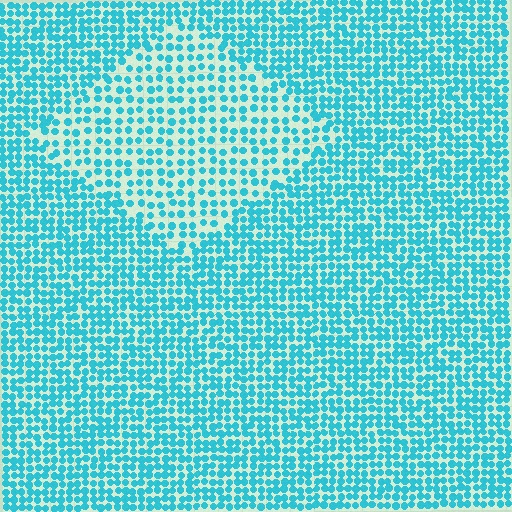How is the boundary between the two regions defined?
The boundary is defined by a change in element density (approximately 1.7x ratio). All elements are the same color, size, and shape.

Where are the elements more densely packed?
The elements are more densely packed outside the diamond boundary.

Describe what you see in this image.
The image contains small cyan elements arranged at two different densities. A diamond-shaped region is visible where the elements are less densely packed than the surrounding area.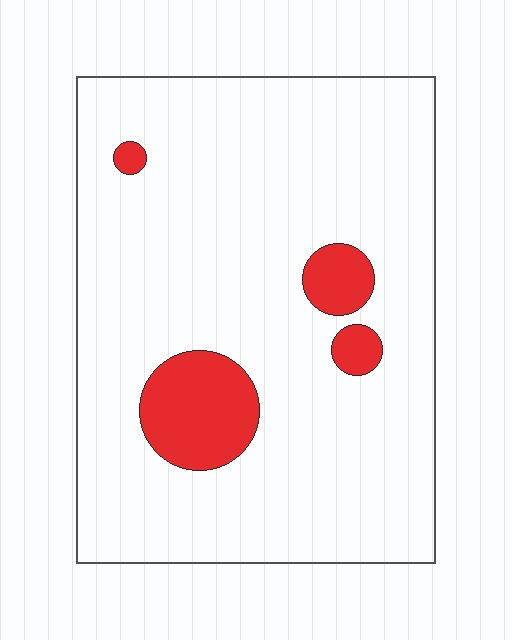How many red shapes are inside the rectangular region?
4.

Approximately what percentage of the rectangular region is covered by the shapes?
Approximately 10%.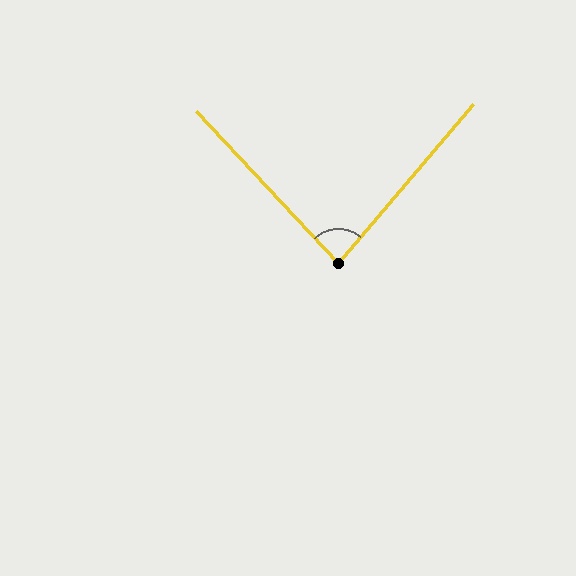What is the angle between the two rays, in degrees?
Approximately 83 degrees.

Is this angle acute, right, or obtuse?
It is acute.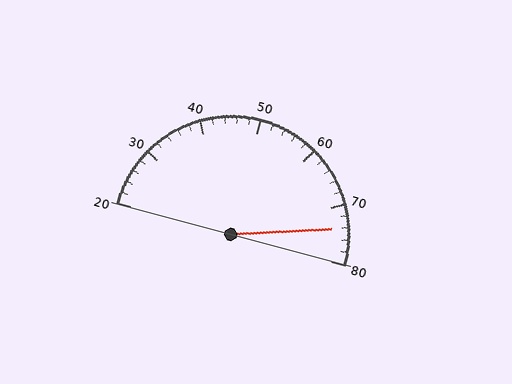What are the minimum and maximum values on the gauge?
The gauge ranges from 20 to 80.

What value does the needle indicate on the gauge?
The needle indicates approximately 74.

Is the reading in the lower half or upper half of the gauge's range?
The reading is in the upper half of the range (20 to 80).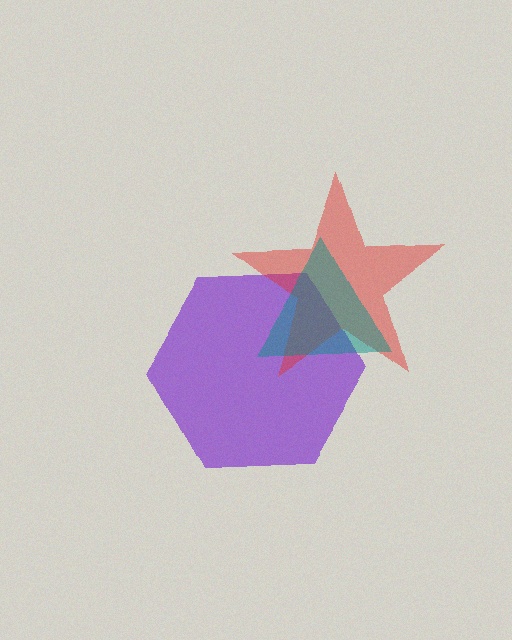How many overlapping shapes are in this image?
There are 3 overlapping shapes in the image.